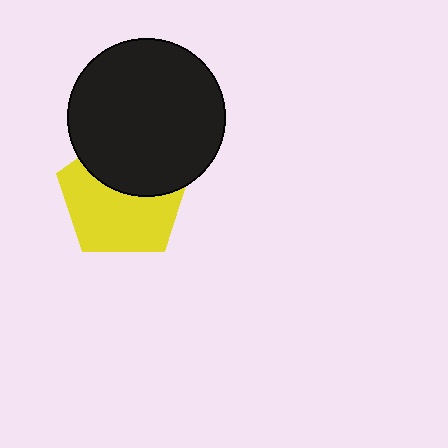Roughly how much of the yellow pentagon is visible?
About half of it is visible (roughly 60%).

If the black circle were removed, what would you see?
You would see the complete yellow pentagon.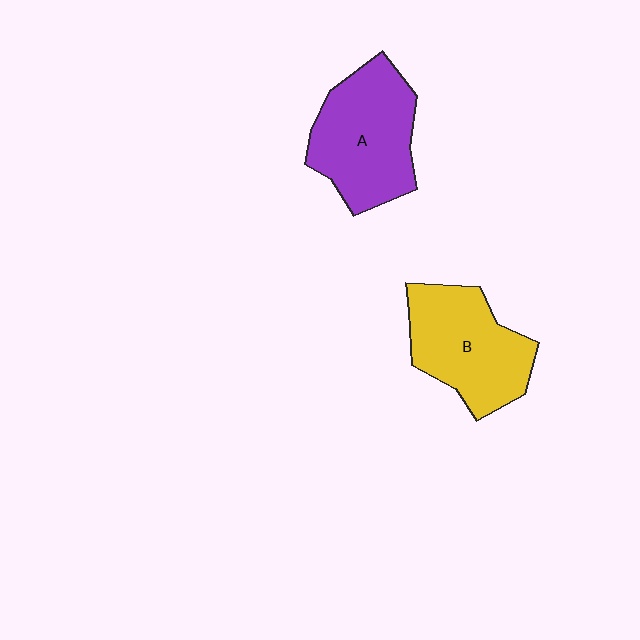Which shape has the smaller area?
Shape B (yellow).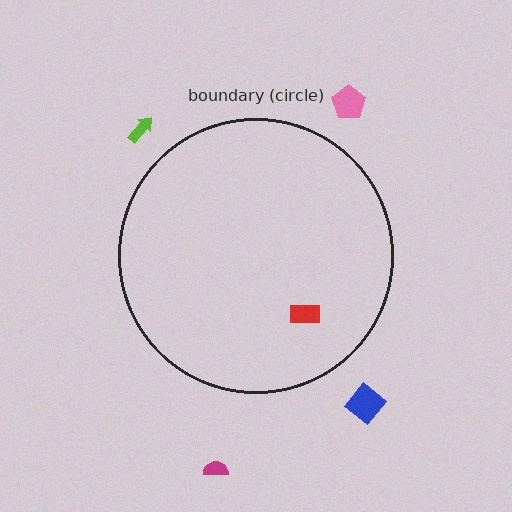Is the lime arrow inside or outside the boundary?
Outside.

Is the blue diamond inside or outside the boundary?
Outside.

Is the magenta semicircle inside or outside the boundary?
Outside.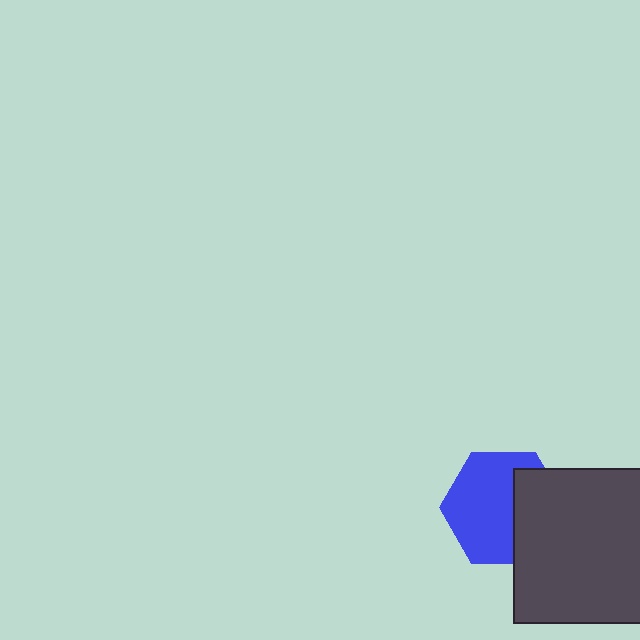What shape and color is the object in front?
The object in front is a dark gray square.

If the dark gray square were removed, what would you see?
You would see the complete blue hexagon.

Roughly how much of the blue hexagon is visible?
About half of it is visible (roughly 64%).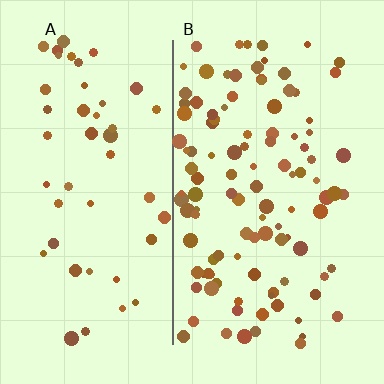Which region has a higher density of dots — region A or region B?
B (the right).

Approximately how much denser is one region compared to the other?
Approximately 2.3× — region B over region A.